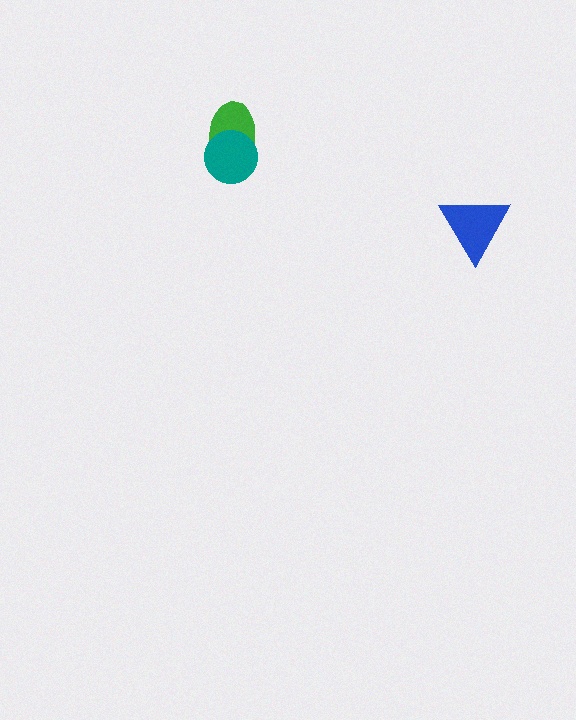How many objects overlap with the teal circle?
1 object overlaps with the teal circle.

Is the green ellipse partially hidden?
Yes, it is partially covered by another shape.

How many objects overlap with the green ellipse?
1 object overlaps with the green ellipse.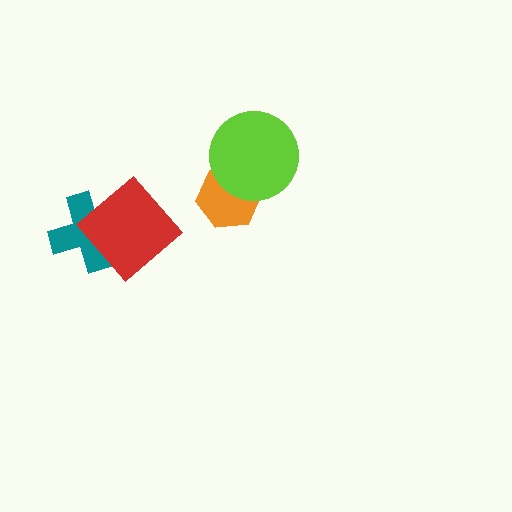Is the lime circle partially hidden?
No, no other shape covers it.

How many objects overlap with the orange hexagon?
1 object overlaps with the orange hexagon.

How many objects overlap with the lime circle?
1 object overlaps with the lime circle.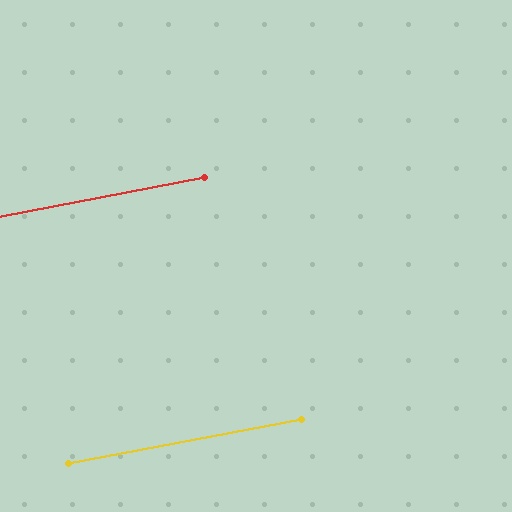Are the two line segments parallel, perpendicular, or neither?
Parallel — their directions differ by only 0.0°.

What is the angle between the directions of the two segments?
Approximately 0 degrees.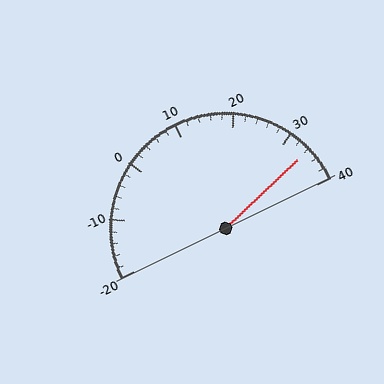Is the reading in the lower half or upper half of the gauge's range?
The reading is in the upper half of the range (-20 to 40).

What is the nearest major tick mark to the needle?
The nearest major tick mark is 30.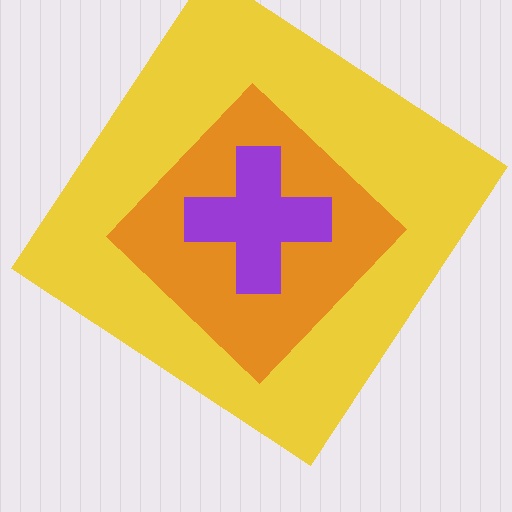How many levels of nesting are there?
3.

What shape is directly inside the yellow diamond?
The orange diamond.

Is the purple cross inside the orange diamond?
Yes.